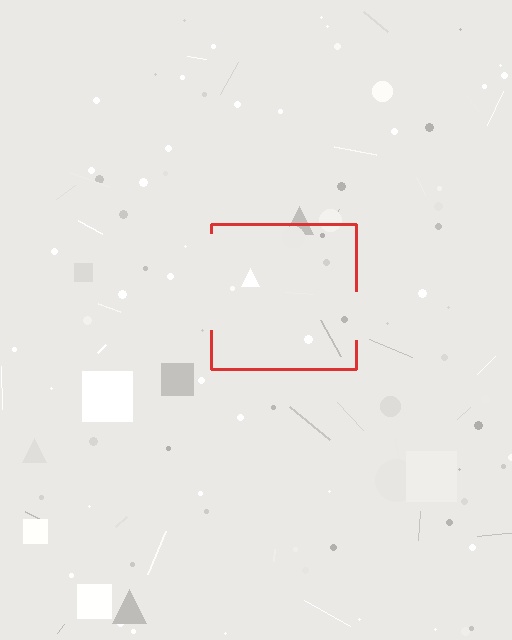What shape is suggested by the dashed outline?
The dashed outline suggests a square.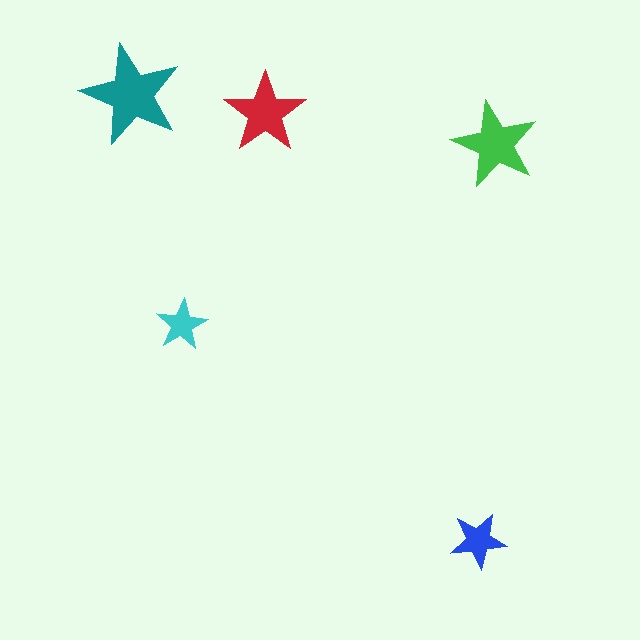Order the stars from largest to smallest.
the teal one, the green one, the red one, the blue one, the cyan one.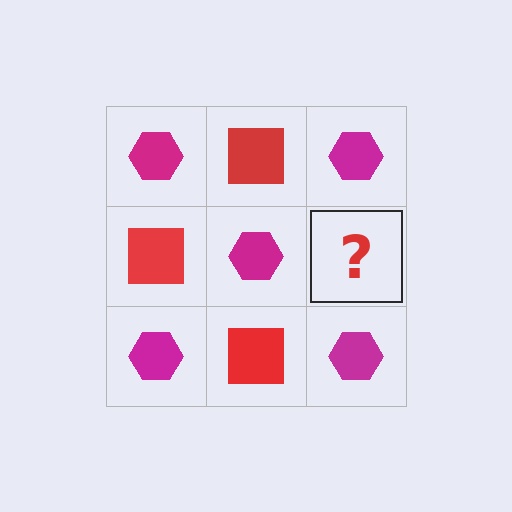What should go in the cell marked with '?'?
The missing cell should contain a red square.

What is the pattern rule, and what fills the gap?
The rule is that it alternates magenta hexagon and red square in a checkerboard pattern. The gap should be filled with a red square.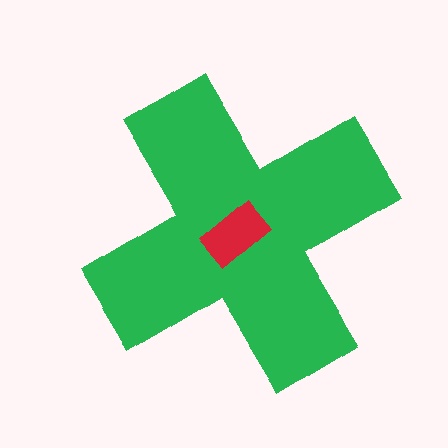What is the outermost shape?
The green cross.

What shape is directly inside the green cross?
The red rectangle.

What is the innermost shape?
The red rectangle.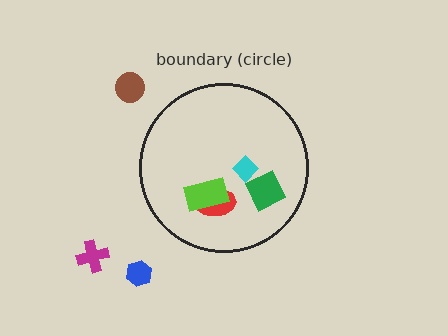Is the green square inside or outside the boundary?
Inside.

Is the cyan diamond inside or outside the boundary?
Inside.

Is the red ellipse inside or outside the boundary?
Inside.